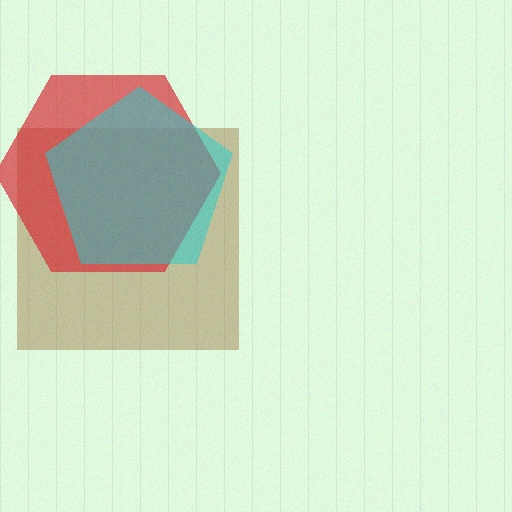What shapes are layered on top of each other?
The layered shapes are: a brown square, a red hexagon, a cyan pentagon.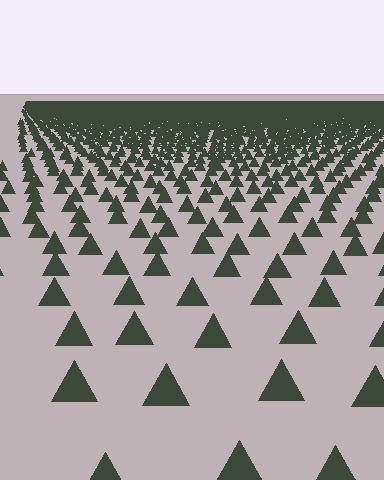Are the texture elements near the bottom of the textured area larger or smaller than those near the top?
Larger. Near the bottom, elements are closer to the viewer and appear at a bigger on-screen size.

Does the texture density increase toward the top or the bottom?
Density increases toward the top.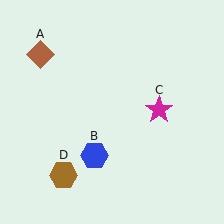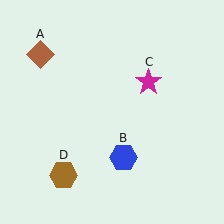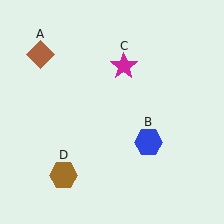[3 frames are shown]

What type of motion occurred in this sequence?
The blue hexagon (object B), magenta star (object C) rotated counterclockwise around the center of the scene.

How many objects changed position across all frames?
2 objects changed position: blue hexagon (object B), magenta star (object C).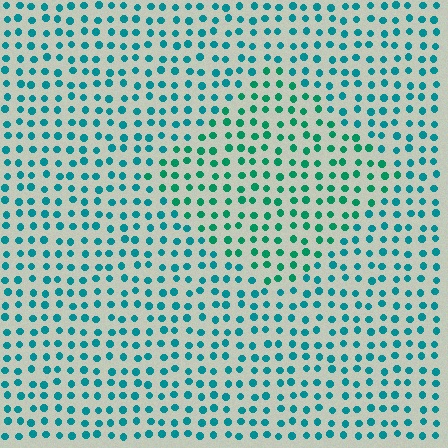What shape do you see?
I see a diamond.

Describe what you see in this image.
The image is filled with small teal elements in a uniform arrangement. A diamond-shaped region is visible where the elements are tinted to a slightly different hue, forming a subtle color boundary.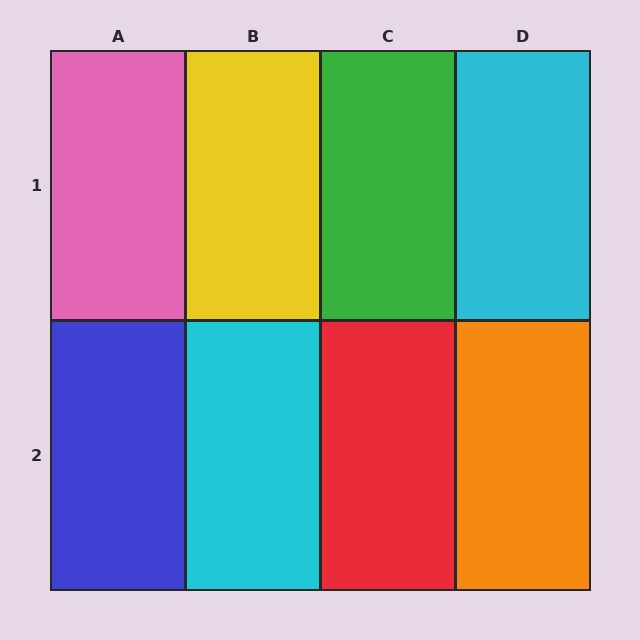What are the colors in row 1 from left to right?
Pink, yellow, green, cyan.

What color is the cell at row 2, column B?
Cyan.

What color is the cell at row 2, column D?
Orange.